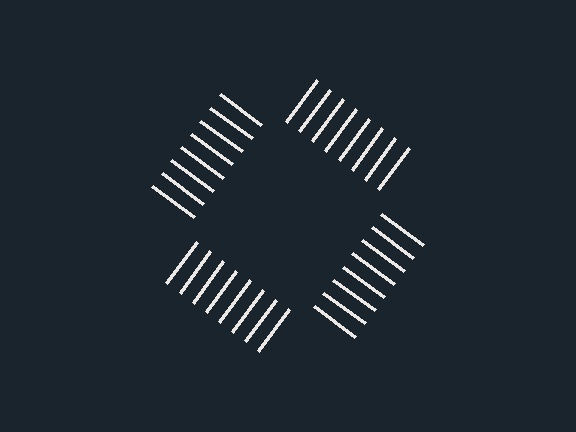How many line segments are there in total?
32 — 8 along each of the 4 edges.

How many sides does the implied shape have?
4 sides — the line-ends trace a square.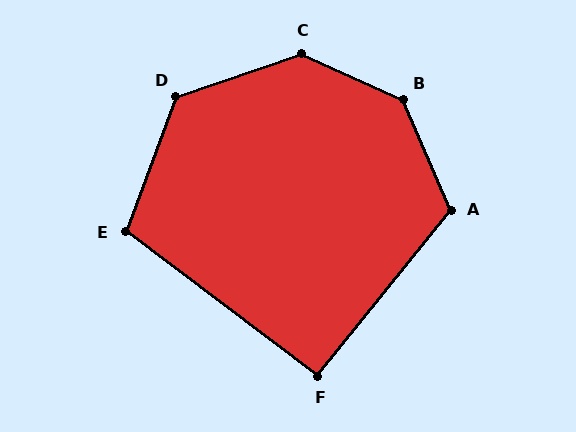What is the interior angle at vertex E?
Approximately 106 degrees (obtuse).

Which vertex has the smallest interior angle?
F, at approximately 92 degrees.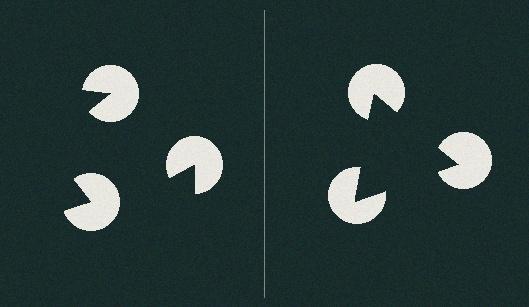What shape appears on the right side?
An illusory triangle.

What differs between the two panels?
The pac-man discs are positioned identically on both sides; only the wedge orientations differ. On the right they align to a triangle; on the left they are misaligned.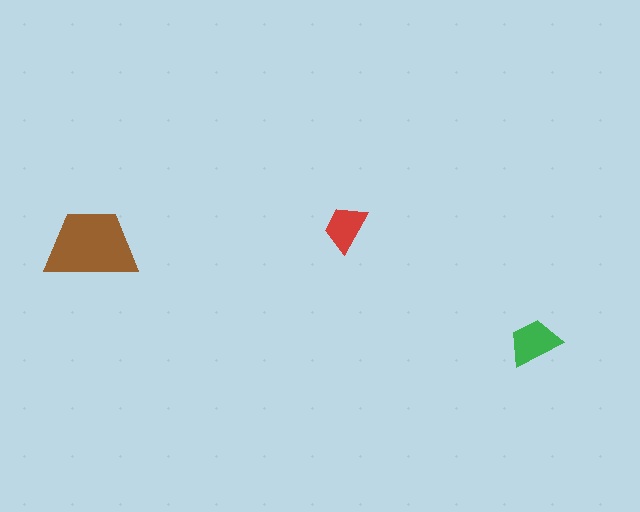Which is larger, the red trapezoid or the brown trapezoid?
The brown one.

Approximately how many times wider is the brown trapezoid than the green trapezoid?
About 2 times wider.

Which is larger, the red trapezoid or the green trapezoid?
The green one.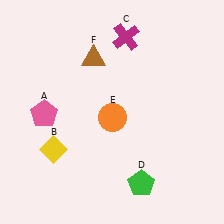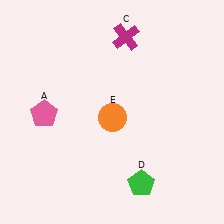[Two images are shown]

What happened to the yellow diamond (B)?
The yellow diamond (B) was removed in Image 2. It was in the bottom-left area of Image 1.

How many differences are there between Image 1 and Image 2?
There are 2 differences between the two images.